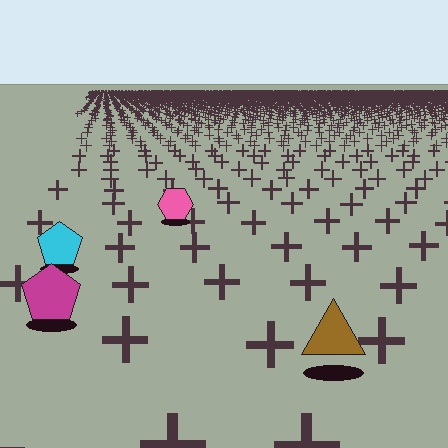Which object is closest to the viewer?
The brown triangle is closest. The texture marks near it are larger and more spread out.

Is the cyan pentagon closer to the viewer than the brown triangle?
No. The brown triangle is closer — you can tell from the texture gradient: the ground texture is coarser near it.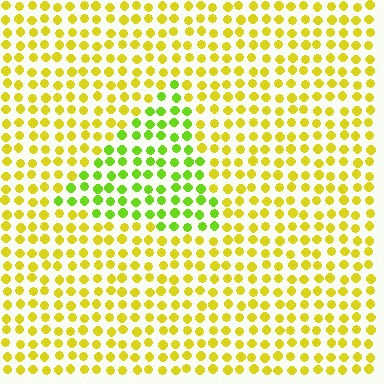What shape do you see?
I see a triangle.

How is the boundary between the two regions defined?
The boundary is defined purely by a slight shift in hue (about 37 degrees). Spacing, size, and orientation are identical on both sides.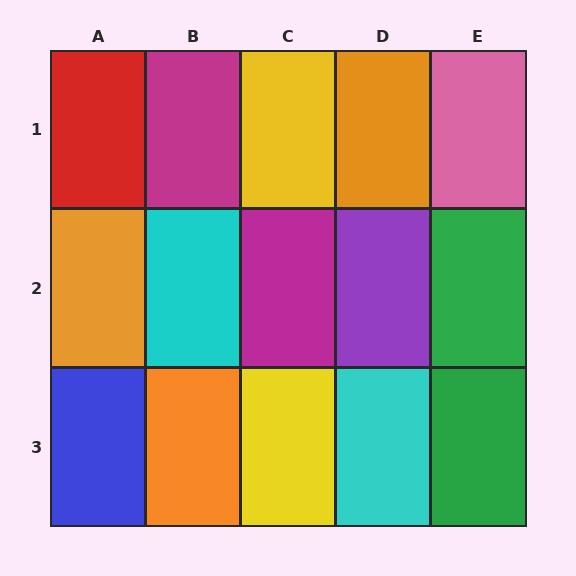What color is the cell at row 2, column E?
Green.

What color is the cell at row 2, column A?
Orange.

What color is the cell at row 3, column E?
Green.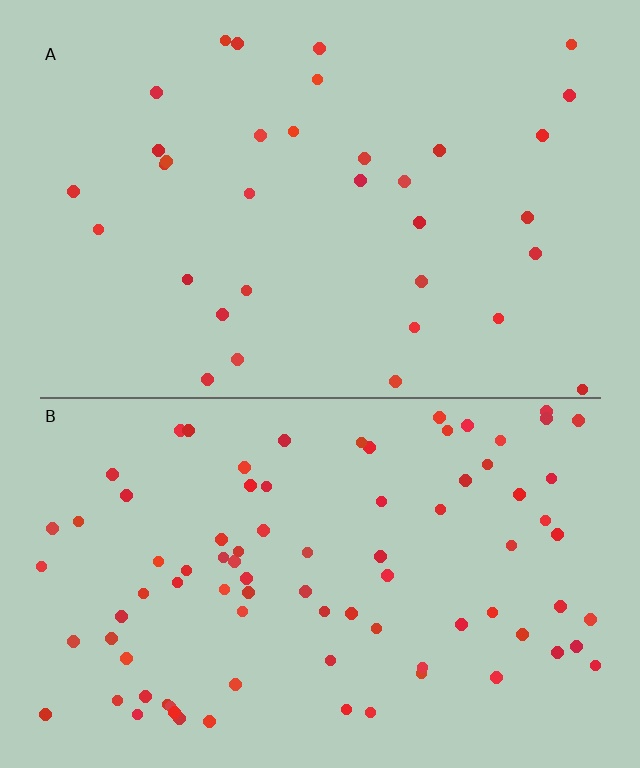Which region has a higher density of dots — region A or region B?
B (the bottom).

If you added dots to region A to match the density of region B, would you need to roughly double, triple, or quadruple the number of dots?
Approximately triple.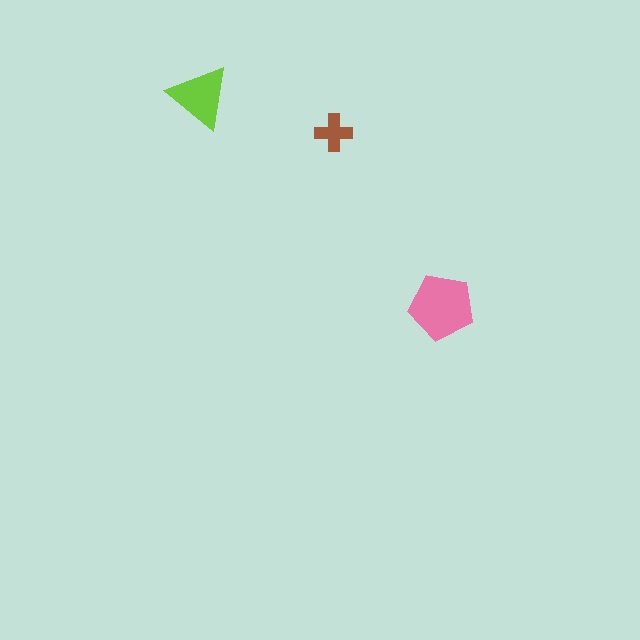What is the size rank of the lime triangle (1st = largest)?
2nd.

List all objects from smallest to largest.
The brown cross, the lime triangle, the pink pentagon.